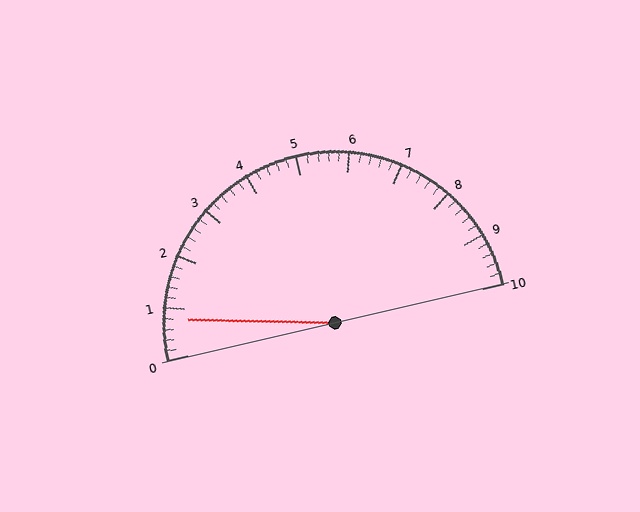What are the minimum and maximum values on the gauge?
The gauge ranges from 0 to 10.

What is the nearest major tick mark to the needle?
The nearest major tick mark is 1.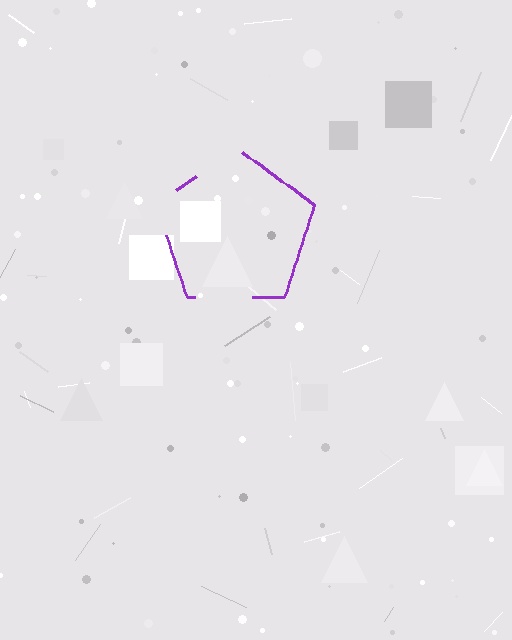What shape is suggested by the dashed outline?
The dashed outline suggests a pentagon.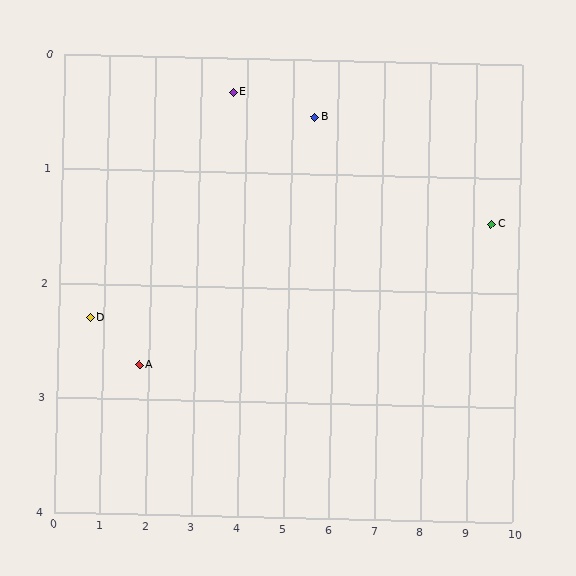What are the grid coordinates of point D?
Point D is at approximately (0.7, 2.3).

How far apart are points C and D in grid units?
Points C and D are about 8.7 grid units apart.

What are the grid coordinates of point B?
Point B is at approximately (5.5, 0.5).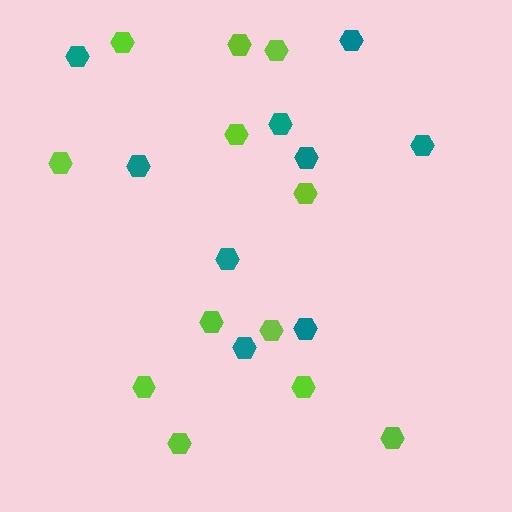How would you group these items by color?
There are 2 groups: one group of lime hexagons (12) and one group of teal hexagons (9).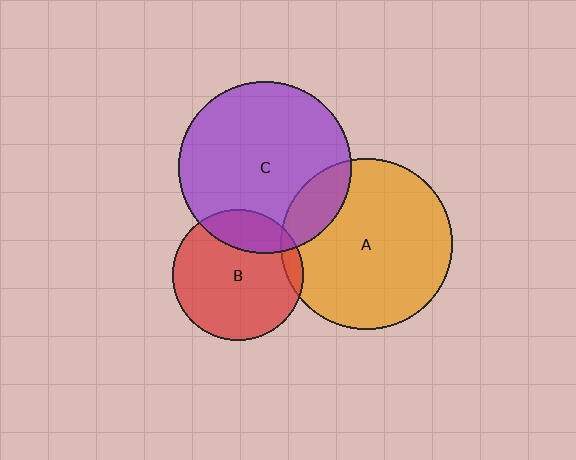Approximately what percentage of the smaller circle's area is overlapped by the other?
Approximately 5%.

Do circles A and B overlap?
Yes.